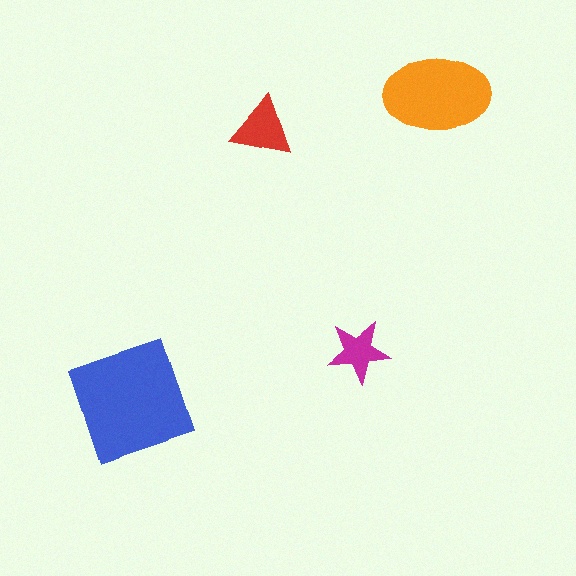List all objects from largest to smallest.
The blue square, the orange ellipse, the red triangle, the magenta star.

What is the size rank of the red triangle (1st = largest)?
3rd.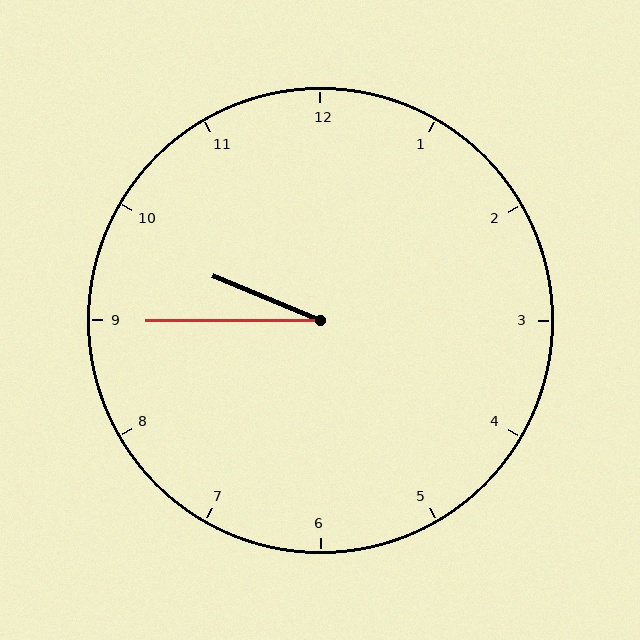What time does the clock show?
9:45.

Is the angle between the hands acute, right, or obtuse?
It is acute.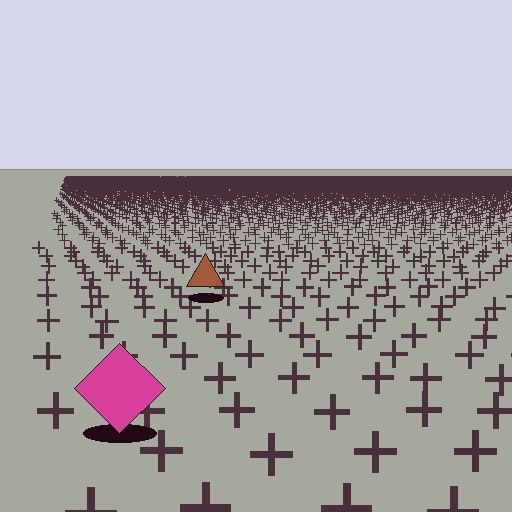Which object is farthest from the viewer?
The brown triangle is farthest from the viewer. It appears smaller and the ground texture around it is denser.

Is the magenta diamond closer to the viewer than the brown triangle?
Yes. The magenta diamond is closer — you can tell from the texture gradient: the ground texture is coarser near it.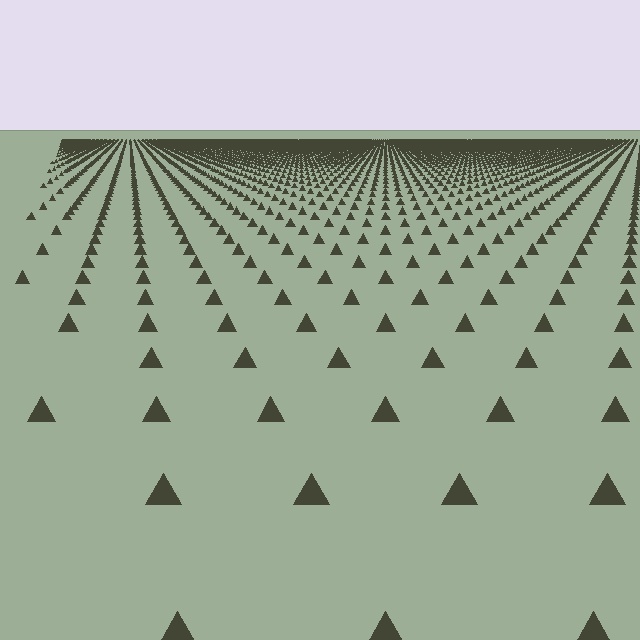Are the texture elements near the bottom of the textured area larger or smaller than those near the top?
Larger. Near the bottom, elements are closer to the viewer and appear at a bigger on-screen size.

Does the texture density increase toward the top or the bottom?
Density increases toward the top.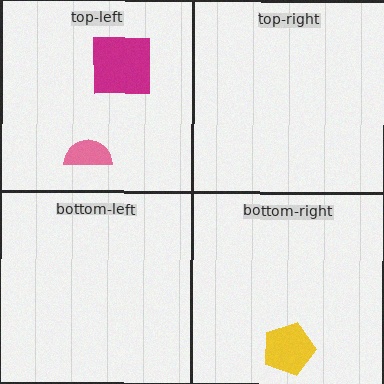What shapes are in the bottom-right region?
The yellow pentagon.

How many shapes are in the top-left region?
2.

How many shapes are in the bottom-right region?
1.